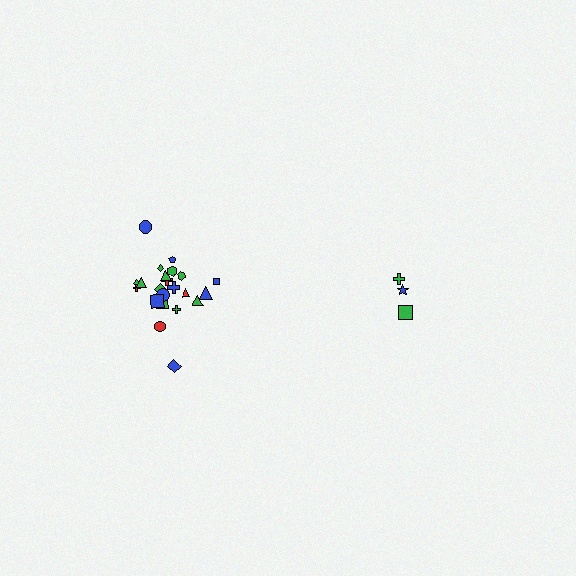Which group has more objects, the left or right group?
The left group.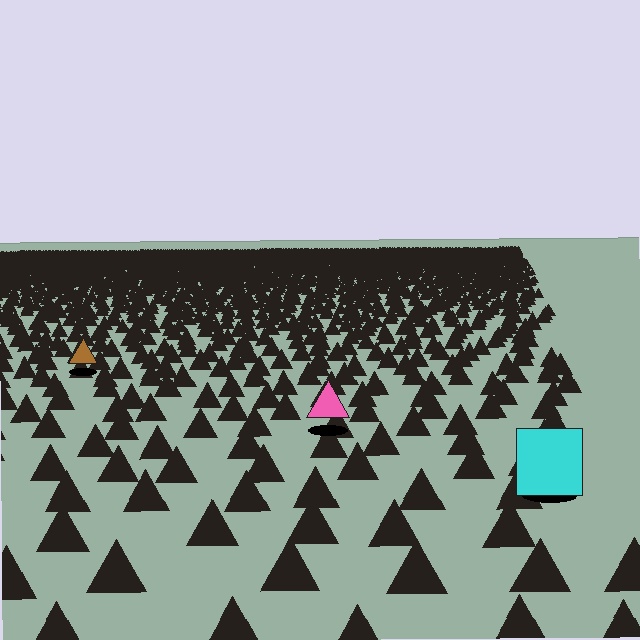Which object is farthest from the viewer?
The brown triangle is farthest from the viewer. It appears smaller and the ground texture around it is denser.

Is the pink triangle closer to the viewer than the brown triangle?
Yes. The pink triangle is closer — you can tell from the texture gradient: the ground texture is coarser near it.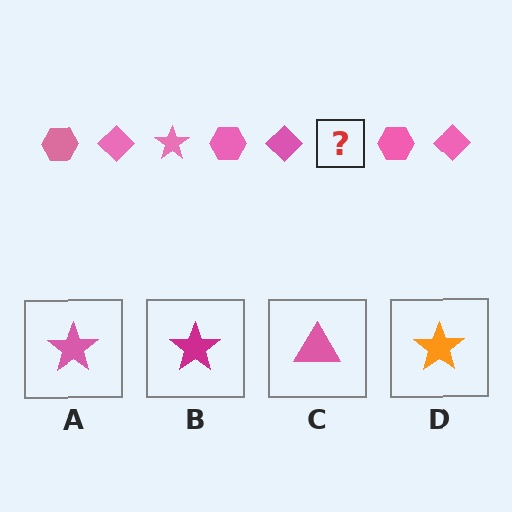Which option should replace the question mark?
Option A.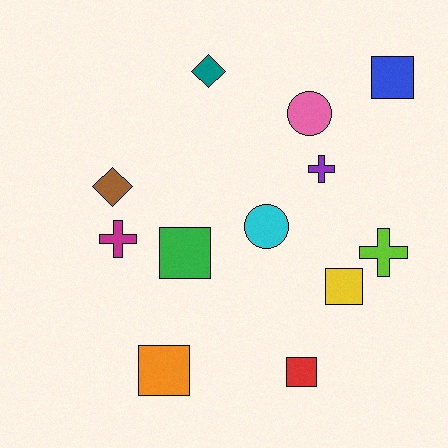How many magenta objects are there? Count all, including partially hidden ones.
There is 1 magenta object.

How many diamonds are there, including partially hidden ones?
There are 2 diamonds.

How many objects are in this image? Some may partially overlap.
There are 12 objects.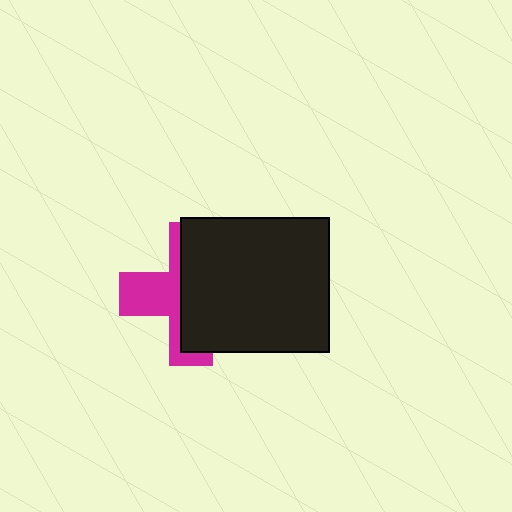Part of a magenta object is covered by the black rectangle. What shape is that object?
It is a cross.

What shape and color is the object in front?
The object in front is a black rectangle.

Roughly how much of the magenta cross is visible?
A small part of it is visible (roughly 38%).